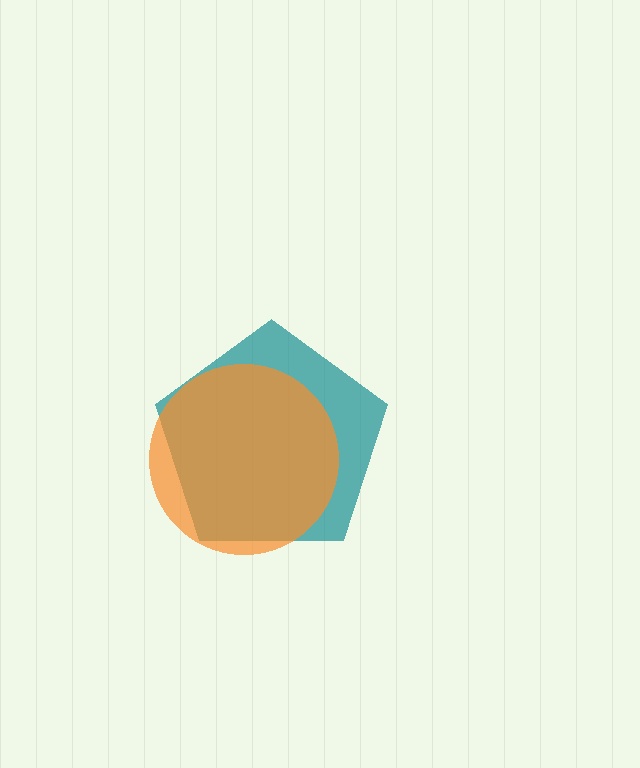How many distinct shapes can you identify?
There are 2 distinct shapes: a teal pentagon, an orange circle.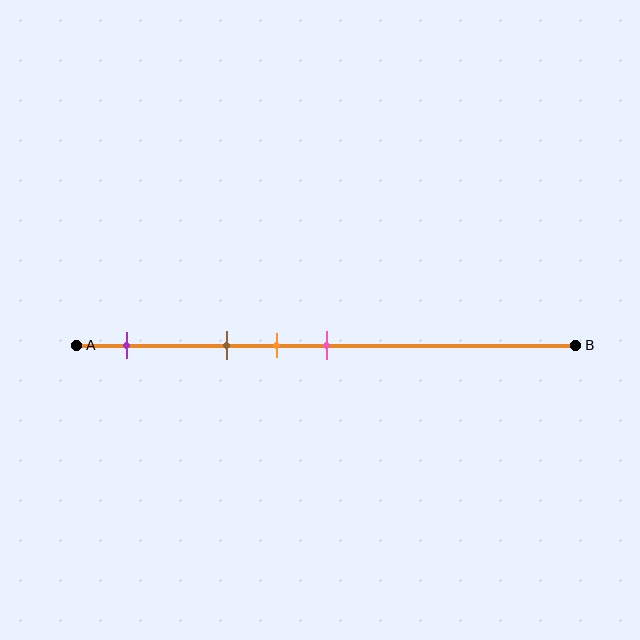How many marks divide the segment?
There are 4 marks dividing the segment.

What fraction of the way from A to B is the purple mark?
The purple mark is approximately 10% (0.1) of the way from A to B.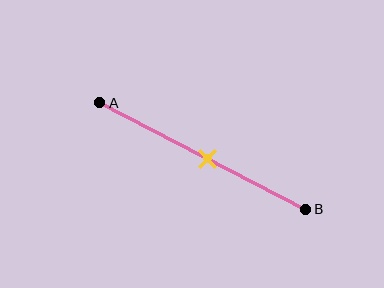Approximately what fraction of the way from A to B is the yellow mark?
The yellow mark is approximately 50% of the way from A to B.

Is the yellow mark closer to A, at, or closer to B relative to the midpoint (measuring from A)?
The yellow mark is approximately at the midpoint of segment AB.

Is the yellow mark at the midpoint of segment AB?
Yes, the mark is approximately at the midpoint.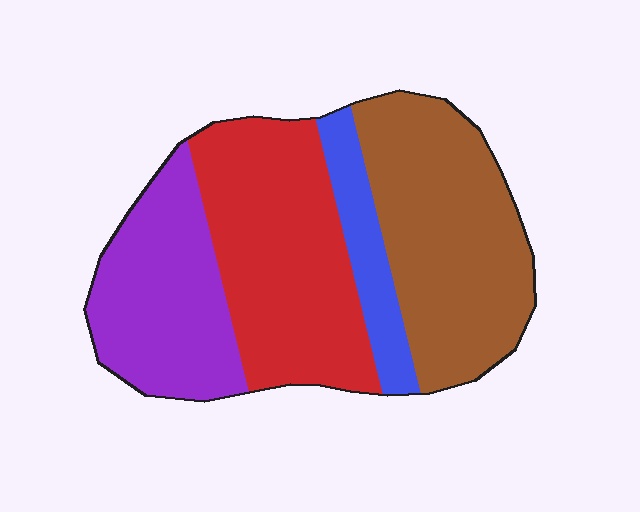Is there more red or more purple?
Red.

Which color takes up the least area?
Blue, at roughly 10%.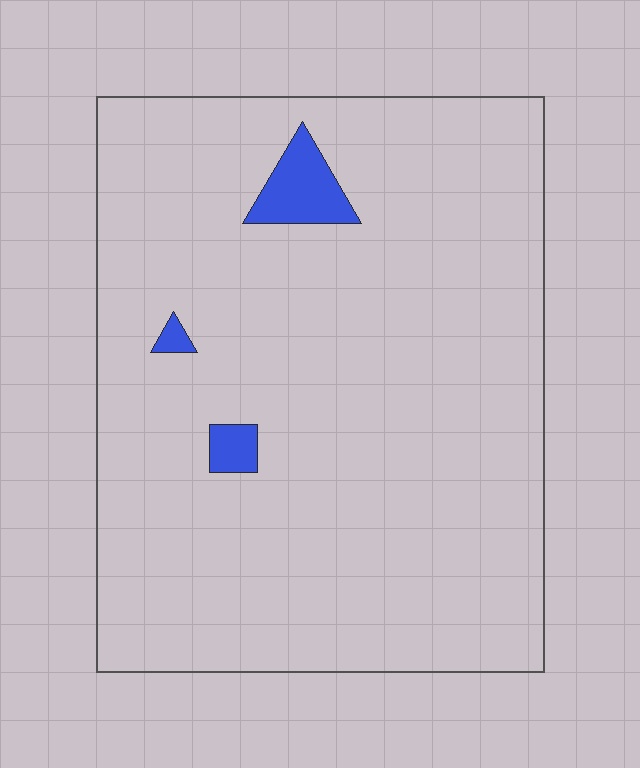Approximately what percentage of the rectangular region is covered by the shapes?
Approximately 5%.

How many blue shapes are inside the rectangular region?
3.